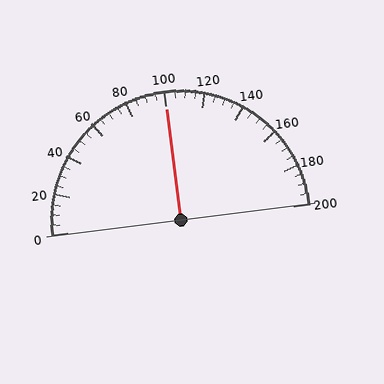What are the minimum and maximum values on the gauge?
The gauge ranges from 0 to 200.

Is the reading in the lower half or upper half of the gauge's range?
The reading is in the upper half of the range (0 to 200).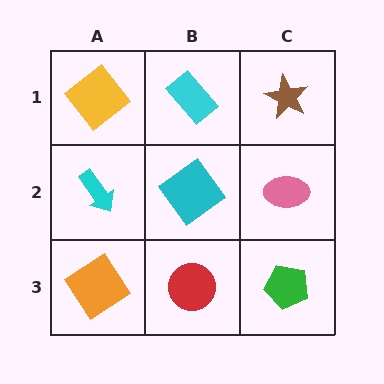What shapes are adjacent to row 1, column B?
A cyan diamond (row 2, column B), a yellow diamond (row 1, column A), a brown star (row 1, column C).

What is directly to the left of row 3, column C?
A red circle.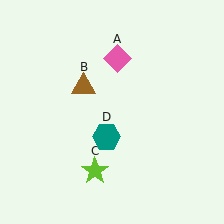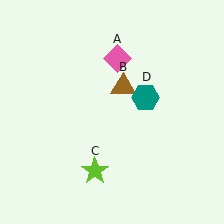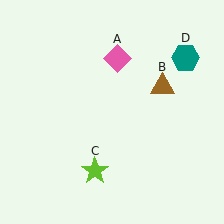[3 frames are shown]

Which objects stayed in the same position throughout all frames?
Pink diamond (object A) and lime star (object C) remained stationary.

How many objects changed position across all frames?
2 objects changed position: brown triangle (object B), teal hexagon (object D).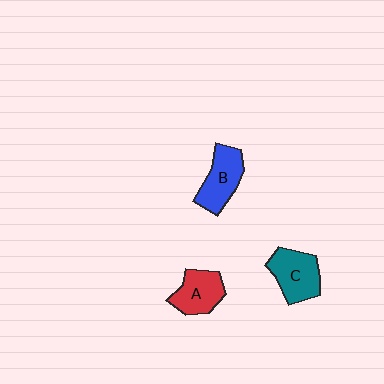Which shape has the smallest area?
Shape A (red).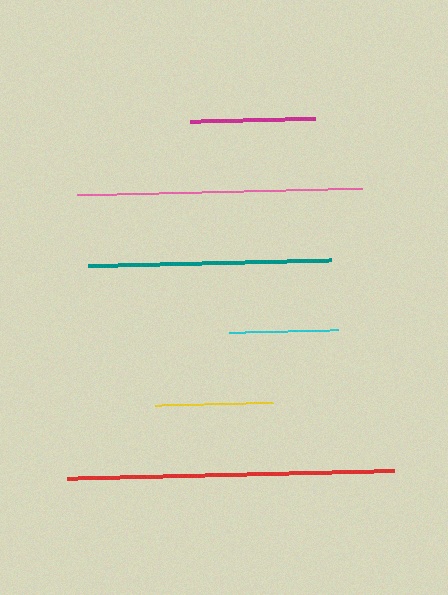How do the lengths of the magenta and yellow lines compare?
The magenta and yellow lines are approximately the same length.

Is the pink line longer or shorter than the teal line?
The pink line is longer than the teal line.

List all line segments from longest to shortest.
From longest to shortest: red, pink, teal, magenta, yellow, cyan.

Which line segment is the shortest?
The cyan line is the shortest at approximately 109 pixels.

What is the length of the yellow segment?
The yellow segment is approximately 118 pixels long.